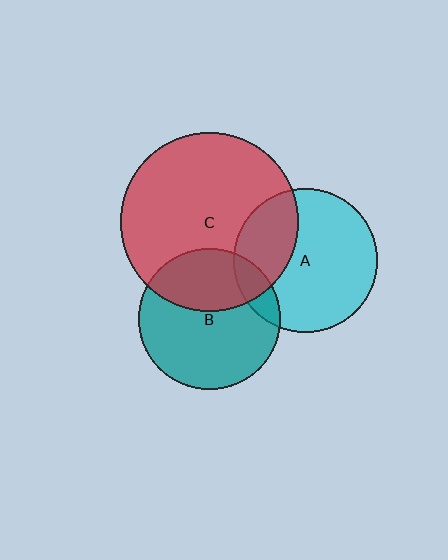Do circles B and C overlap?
Yes.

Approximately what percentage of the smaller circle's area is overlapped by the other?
Approximately 35%.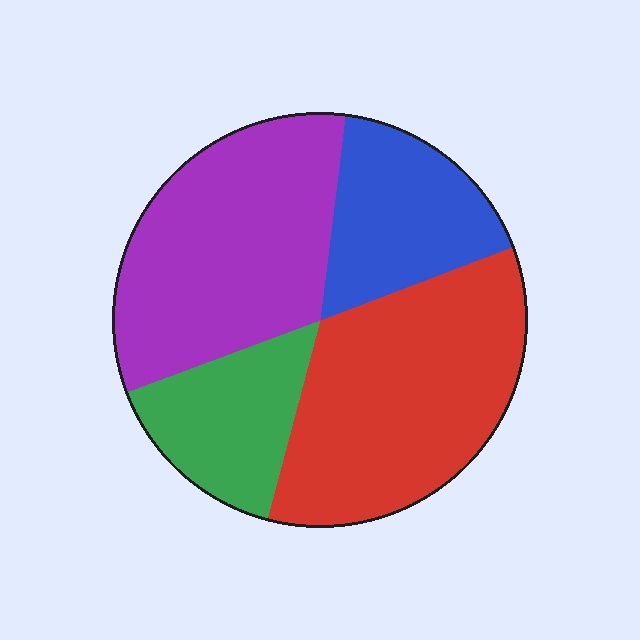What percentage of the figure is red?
Red takes up about one third (1/3) of the figure.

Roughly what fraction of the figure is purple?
Purple covers around 35% of the figure.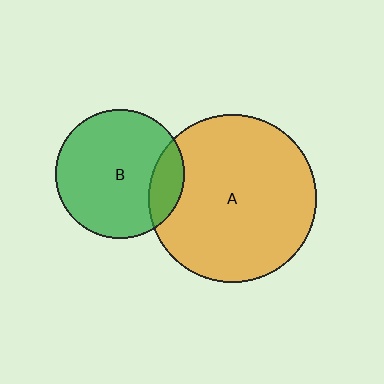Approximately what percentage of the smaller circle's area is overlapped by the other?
Approximately 15%.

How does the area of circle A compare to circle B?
Approximately 1.7 times.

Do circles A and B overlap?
Yes.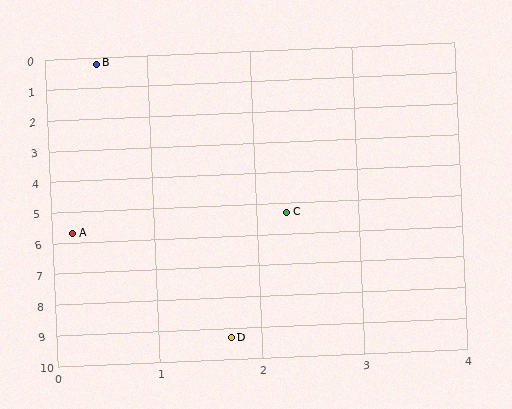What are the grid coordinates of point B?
Point B is at approximately (0.5, 0.2).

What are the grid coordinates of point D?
Point D is at approximately (1.7, 9.3).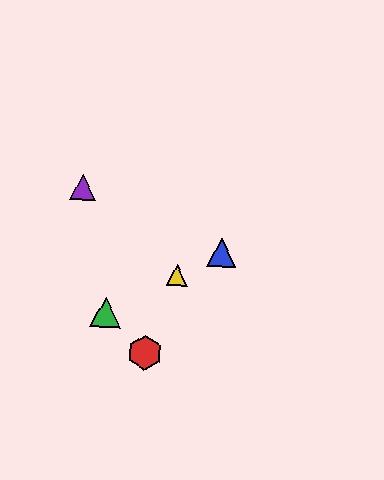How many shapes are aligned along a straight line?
3 shapes (the blue triangle, the green triangle, the yellow triangle) are aligned along a straight line.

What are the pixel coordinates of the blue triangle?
The blue triangle is at (222, 253).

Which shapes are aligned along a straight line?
The blue triangle, the green triangle, the yellow triangle are aligned along a straight line.